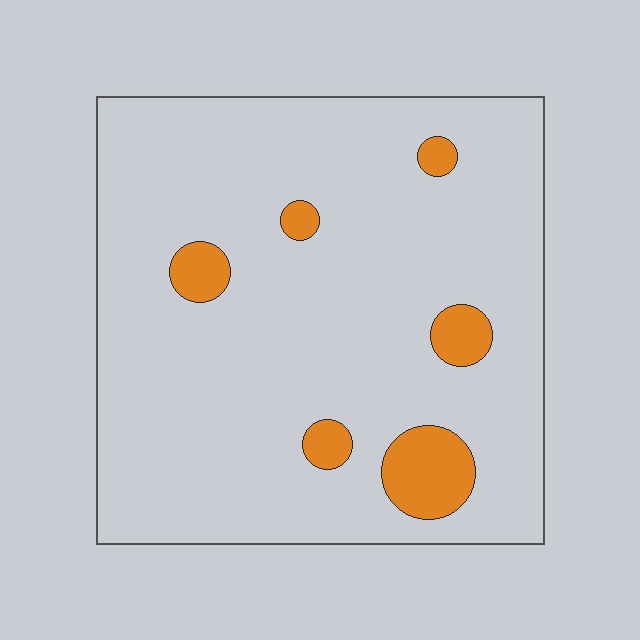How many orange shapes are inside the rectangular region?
6.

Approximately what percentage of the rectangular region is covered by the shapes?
Approximately 10%.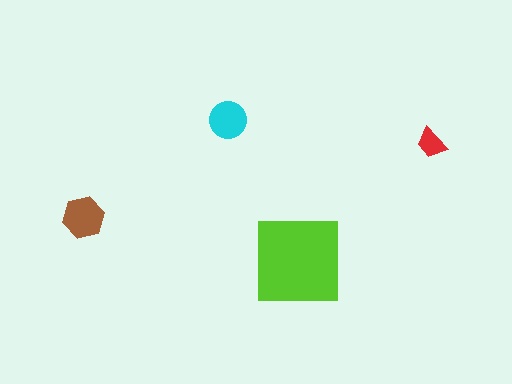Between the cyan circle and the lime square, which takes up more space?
The lime square.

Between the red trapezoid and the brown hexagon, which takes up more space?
The brown hexagon.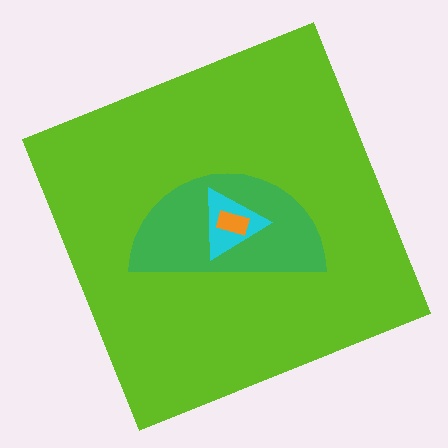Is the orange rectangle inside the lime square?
Yes.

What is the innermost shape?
The orange rectangle.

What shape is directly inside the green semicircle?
The cyan triangle.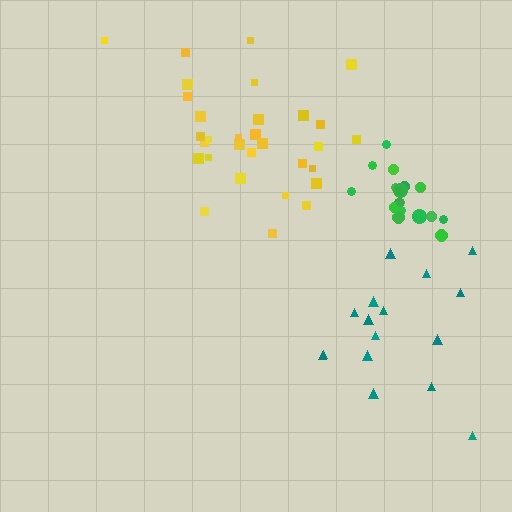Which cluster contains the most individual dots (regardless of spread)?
Yellow (31).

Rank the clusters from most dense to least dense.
green, yellow, teal.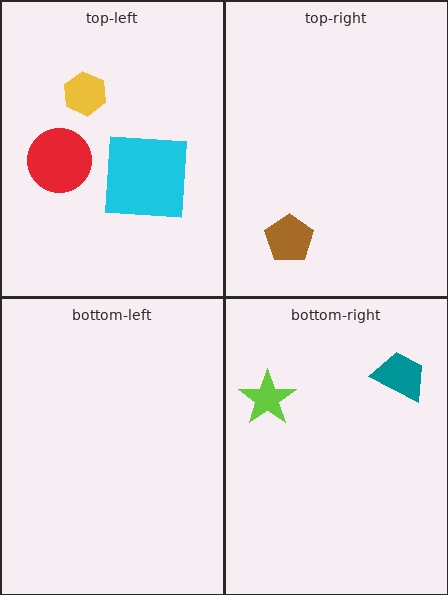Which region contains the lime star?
The bottom-right region.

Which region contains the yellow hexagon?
The top-left region.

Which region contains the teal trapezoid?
The bottom-right region.